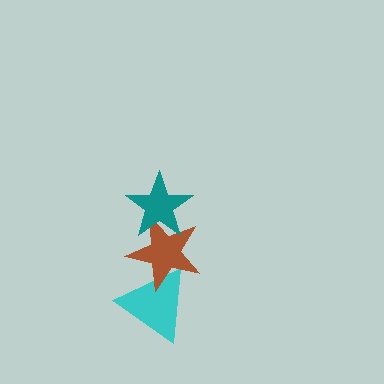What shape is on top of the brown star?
The teal star is on top of the brown star.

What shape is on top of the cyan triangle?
The brown star is on top of the cyan triangle.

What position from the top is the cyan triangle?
The cyan triangle is 3rd from the top.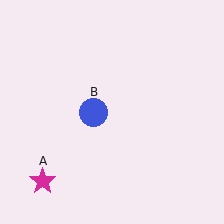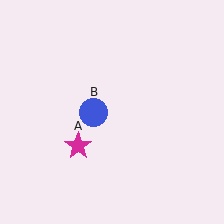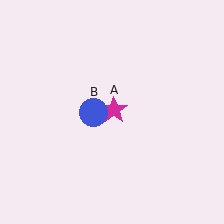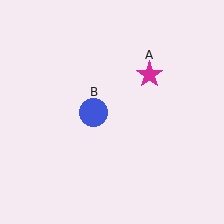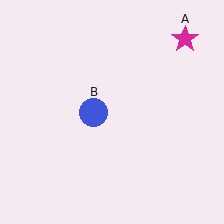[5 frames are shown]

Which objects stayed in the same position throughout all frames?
Blue circle (object B) remained stationary.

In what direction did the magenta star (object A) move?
The magenta star (object A) moved up and to the right.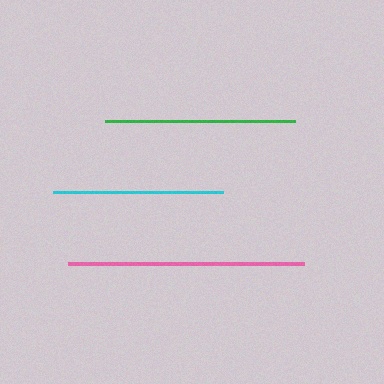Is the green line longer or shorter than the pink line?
The pink line is longer than the green line.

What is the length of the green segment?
The green segment is approximately 190 pixels long.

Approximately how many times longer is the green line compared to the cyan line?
The green line is approximately 1.1 times the length of the cyan line.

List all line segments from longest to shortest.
From longest to shortest: pink, green, cyan.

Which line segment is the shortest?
The cyan line is the shortest at approximately 170 pixels.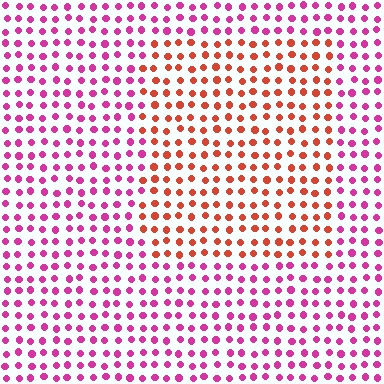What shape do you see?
I see a rectangle.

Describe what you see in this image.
The image is filled with small magenta elements in a uniform arrangement. A rectangle-shaped region is visible where the elements are tinted to a slightly different hue, forming a subtle color boundary.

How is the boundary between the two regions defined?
The boundary is defined purely by a slight shift in hue (about 47 degrees). Spacing, size, and orientation are identical on both sides.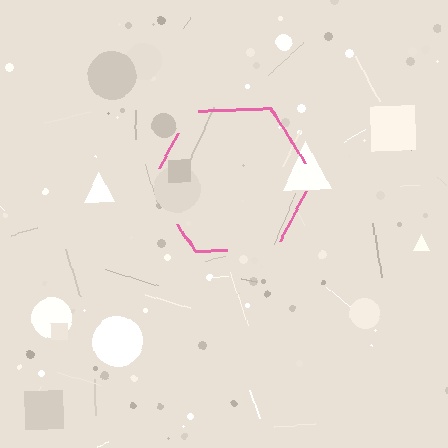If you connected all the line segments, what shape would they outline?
They would outline a hexagon.